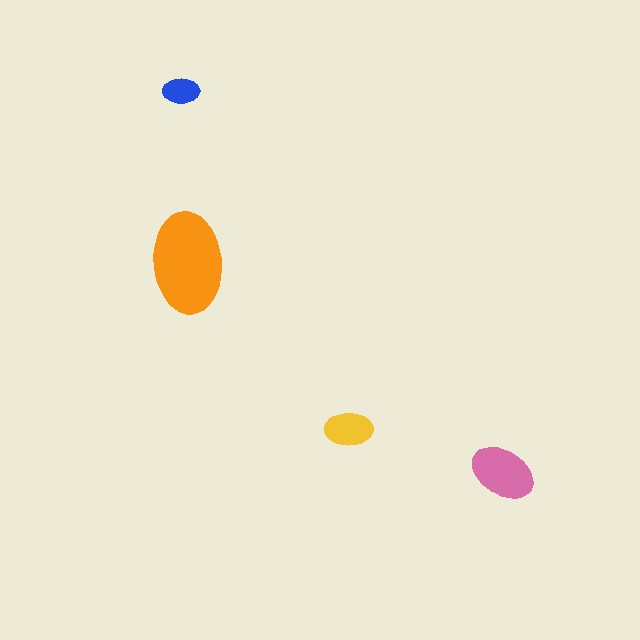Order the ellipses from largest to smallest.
the orange one, the pink one, the yellow one, the blue one.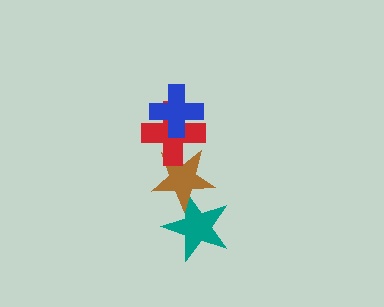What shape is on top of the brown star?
The red cross is on top of the brown star.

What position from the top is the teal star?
The teal star is 4th from the top.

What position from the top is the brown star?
The brown star is 3rd from the top.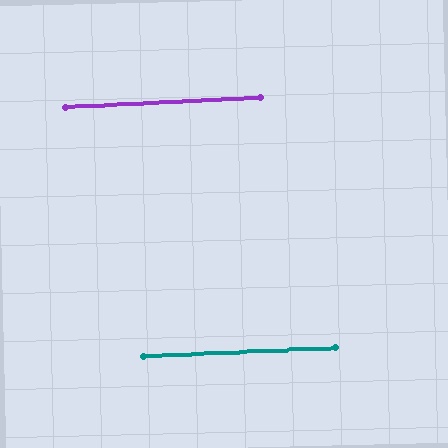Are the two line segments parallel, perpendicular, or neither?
Parallel — their directions differ by only 0.4°.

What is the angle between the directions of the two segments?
Approximately 0 degrees.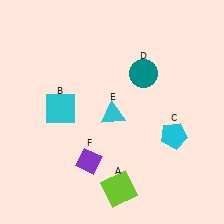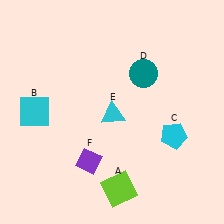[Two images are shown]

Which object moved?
The cyan square (B) moved left.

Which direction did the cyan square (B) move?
The cyan square (B) moved left.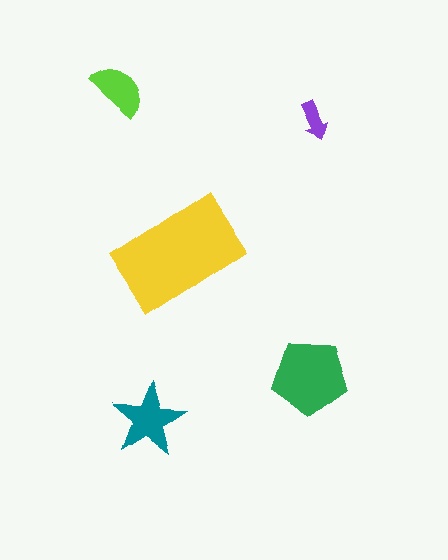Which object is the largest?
The yellow rectangle.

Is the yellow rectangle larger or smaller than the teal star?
Larger.